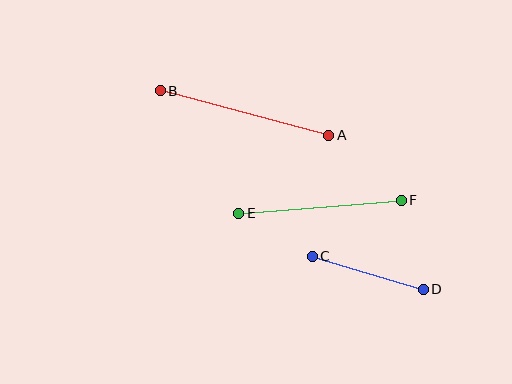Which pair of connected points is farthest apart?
Points A and B are farthest apart.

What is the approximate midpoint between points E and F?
The midpoint is at approximately (320, 207) pixels.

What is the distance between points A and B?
The distance is approximately 174 pixels.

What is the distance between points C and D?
The distance is approximately 116 pixels.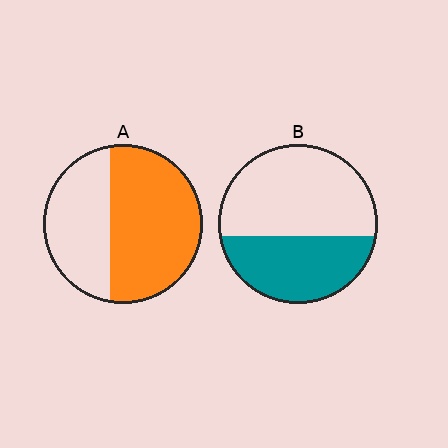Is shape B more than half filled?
No.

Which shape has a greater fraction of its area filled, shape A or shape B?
Shape A.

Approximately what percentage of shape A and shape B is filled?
A is approximately 60% and B is approximately 40%.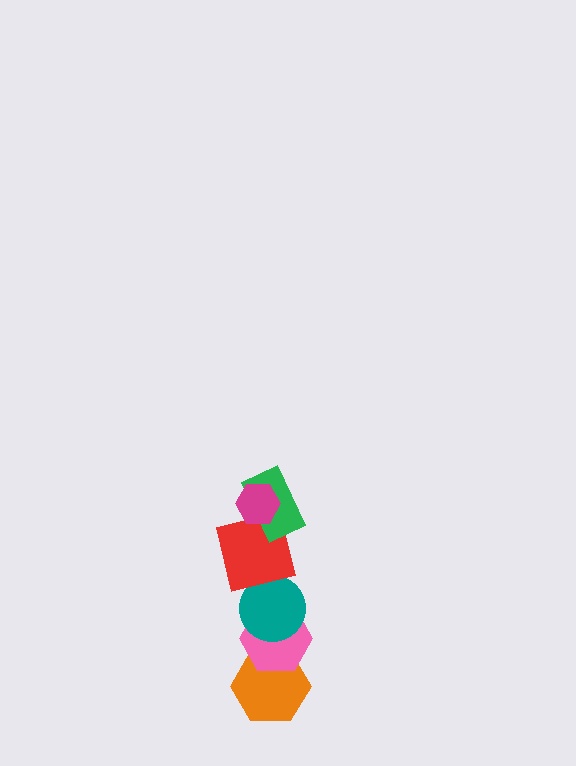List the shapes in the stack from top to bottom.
From top to bottom: the magenta hexagon, the green rectangle, the red square, the teal circle, the pink hexagon, the orange hexagon.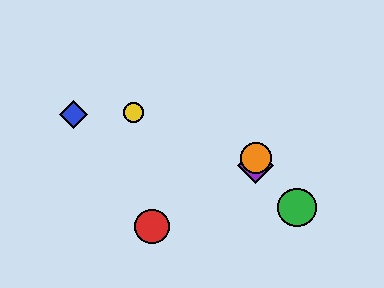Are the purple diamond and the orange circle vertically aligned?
Yes, both are at x≈256.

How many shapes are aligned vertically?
2 shapes (the purple diamond, the orange circle) are aligned vertically.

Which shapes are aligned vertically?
The purple diamond, the orange circle are aligned vertically.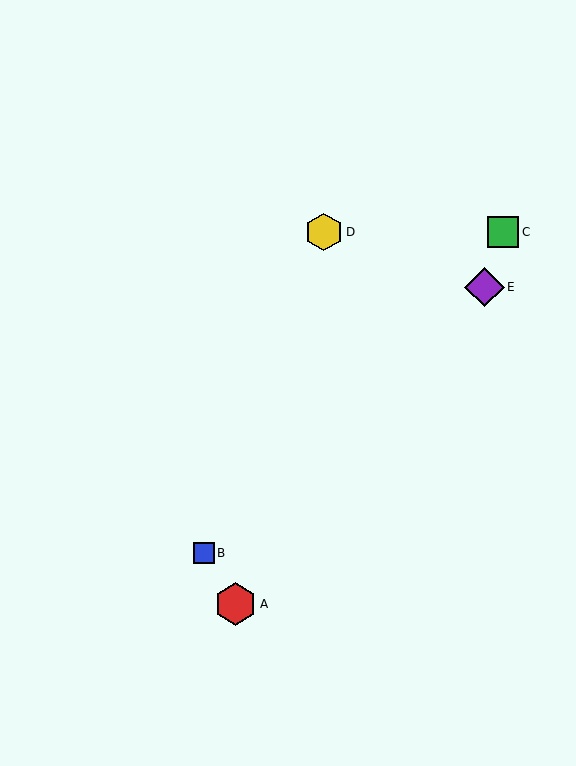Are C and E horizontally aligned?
No, C is at y≈232 and E is at y≈287.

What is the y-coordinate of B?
Object B is at y≈553.